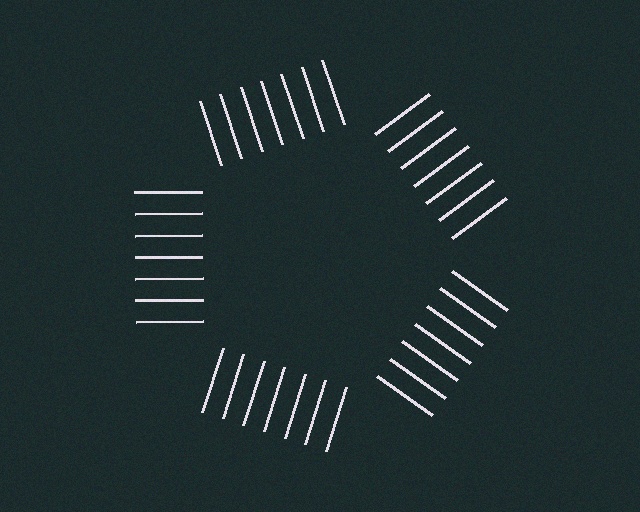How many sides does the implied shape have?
5 sides — the line-ends trace a pentagon.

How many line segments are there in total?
35 — 7 along each of the 5 edges.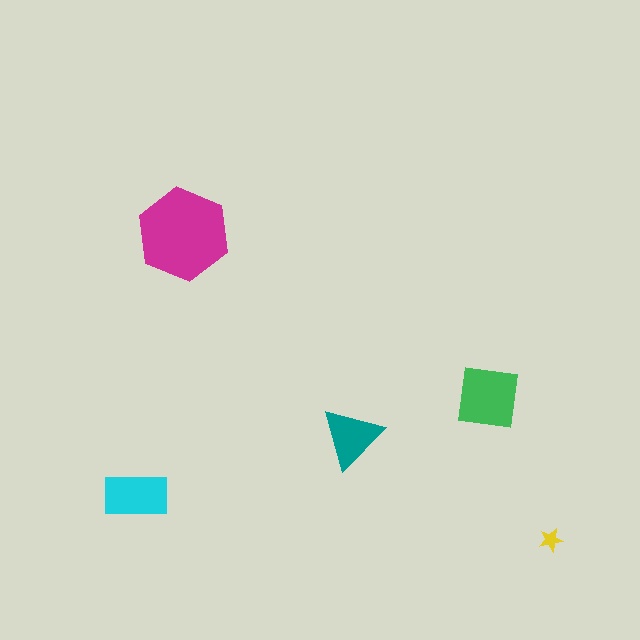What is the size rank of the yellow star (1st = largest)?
5th.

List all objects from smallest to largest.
The yellow star, the teal triangle, the cyan rectangle, the green square, the magenta hexagon.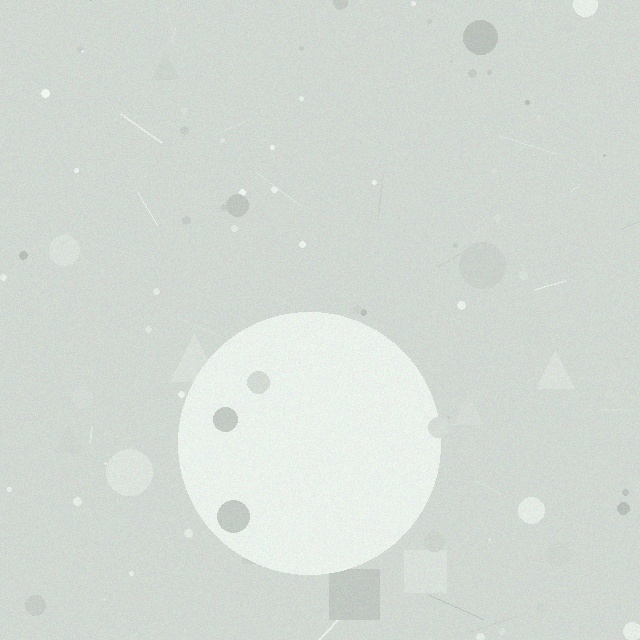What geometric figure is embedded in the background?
A circle is embedded in the background.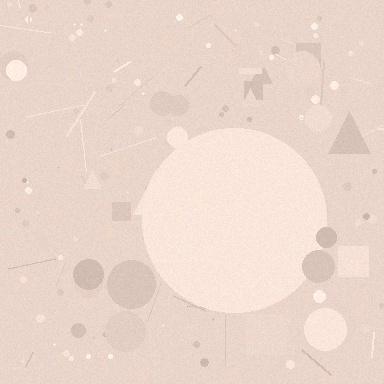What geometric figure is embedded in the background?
A circle is embedded in the background.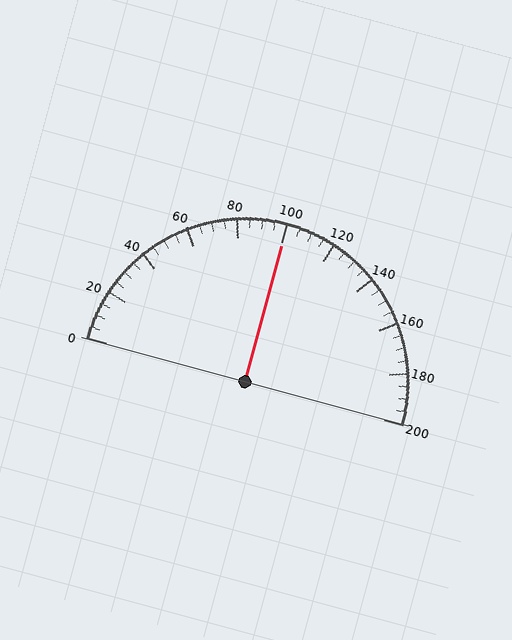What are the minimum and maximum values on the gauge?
The gauge ranges from 0 to 200.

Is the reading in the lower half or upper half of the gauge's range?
The reading is in the upper half of the range (0 to 200).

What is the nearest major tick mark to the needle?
The nearest major tick mark is 100.